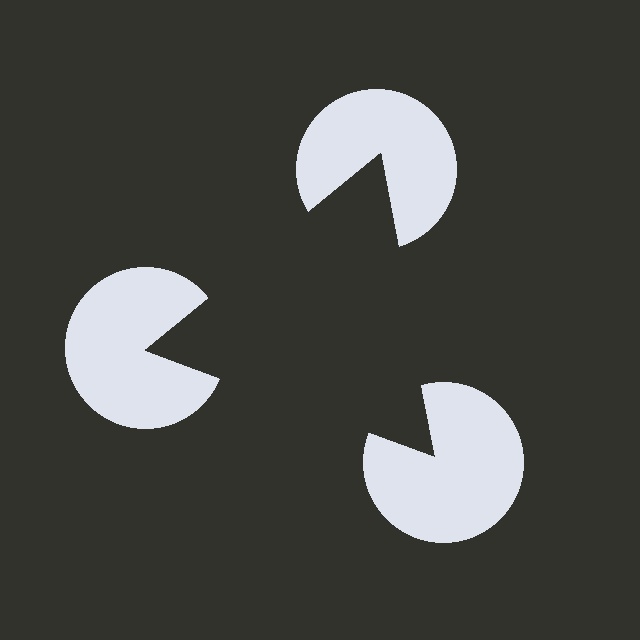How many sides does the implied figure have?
3 sides.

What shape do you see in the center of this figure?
An illusory triangle — its edges are inferred from the aligned wedge cuts in the pac-man discs, not physically drawn.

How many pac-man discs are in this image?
There are 3 — one at each vertex of the illusory triangle.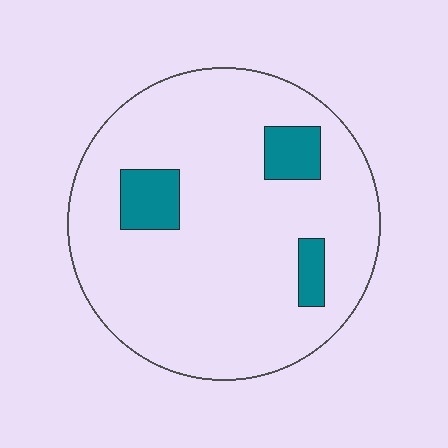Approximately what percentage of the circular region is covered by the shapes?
Approximately 10%.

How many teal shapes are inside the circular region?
3.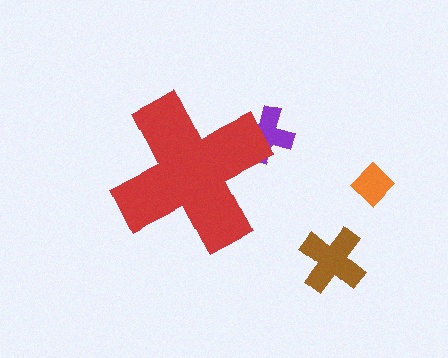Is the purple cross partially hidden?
Yes, the purple cross is partially hidden behind the red cross.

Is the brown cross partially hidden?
No, the brown cross is fully visible.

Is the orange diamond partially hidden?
No, the orange diamond is fully visible.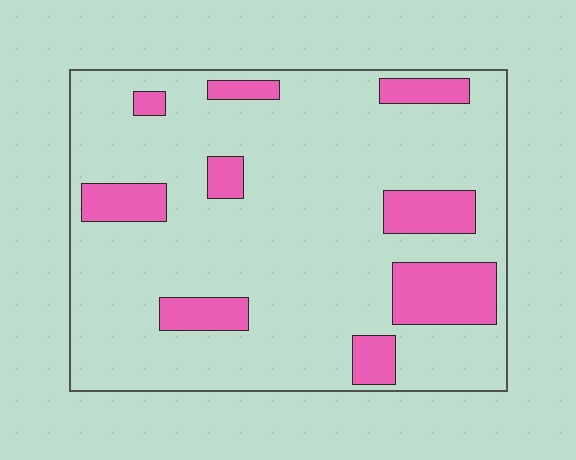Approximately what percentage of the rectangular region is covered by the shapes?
Approximately 20%.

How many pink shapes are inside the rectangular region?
9.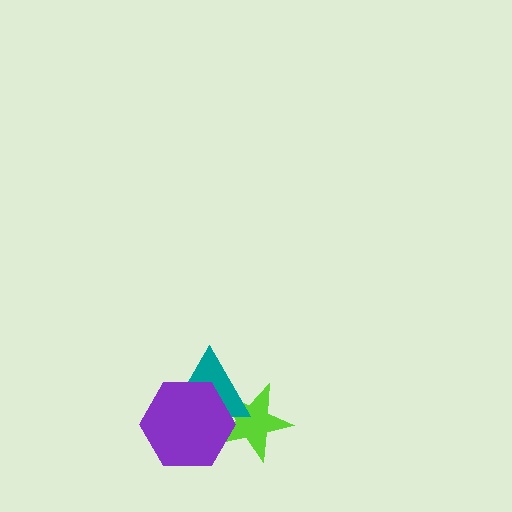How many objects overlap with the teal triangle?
2 objects overlap with the teal triangle.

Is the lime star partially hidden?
Yes, it is partially covered by another shape.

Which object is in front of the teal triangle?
The purple hexagon is in front of the teal triangle.